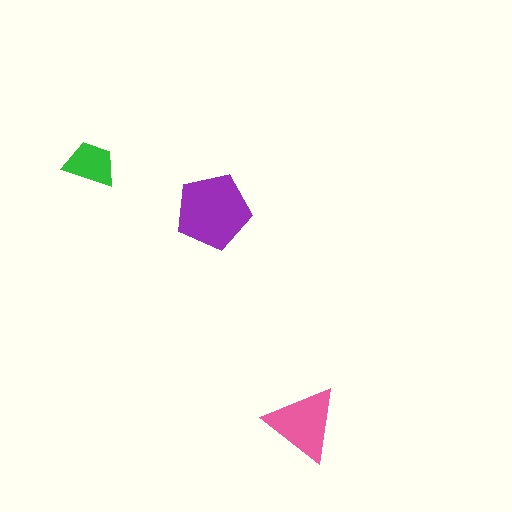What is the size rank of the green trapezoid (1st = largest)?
3rd.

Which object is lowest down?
The pink triangle is bottommost.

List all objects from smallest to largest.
The green trapezoid, the pink triangle, the purple pentagon.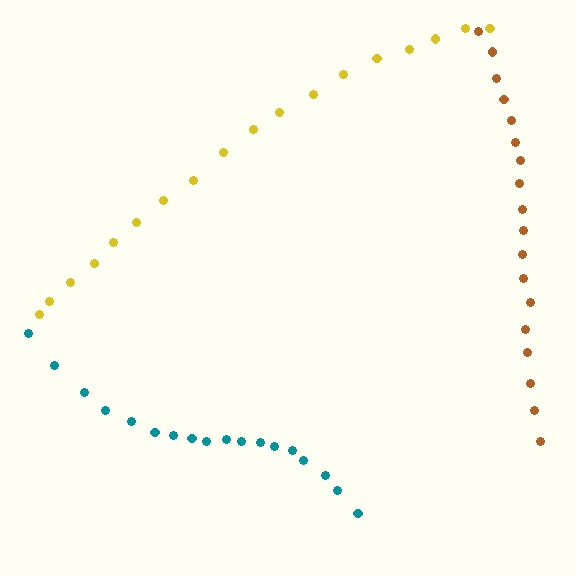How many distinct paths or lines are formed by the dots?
There are 3 distinct paths.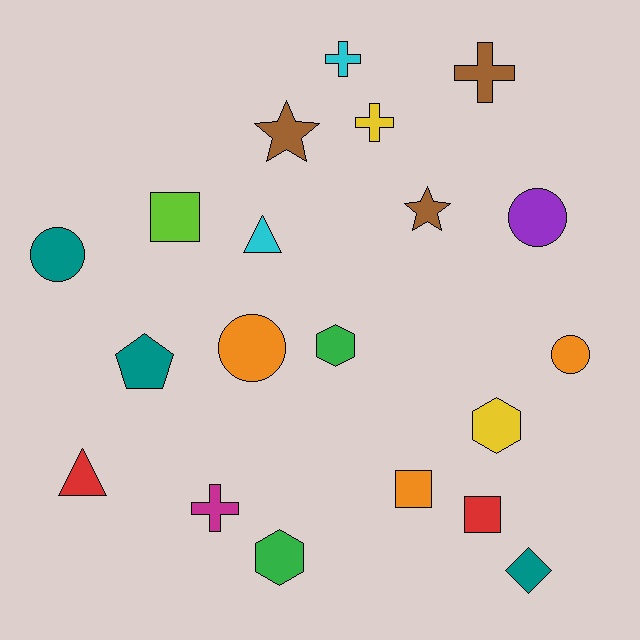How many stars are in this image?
There are 2 stars.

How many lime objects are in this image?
There is 1 lime object.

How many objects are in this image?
There are 20 objects.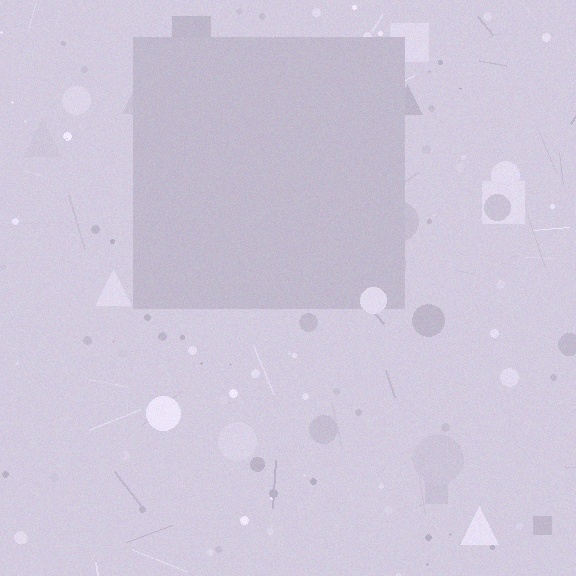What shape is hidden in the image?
A square is hidden in the image.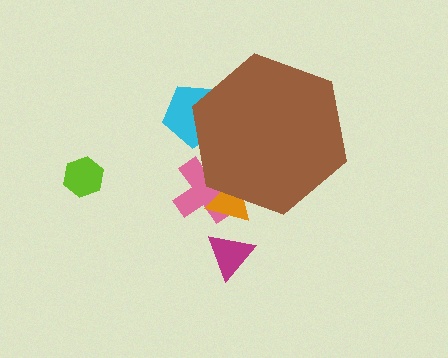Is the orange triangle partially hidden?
Yes, the orange triangle is partially hidden behind the brown hexagon.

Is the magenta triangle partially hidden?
No, the magenta triangle is fully visible.